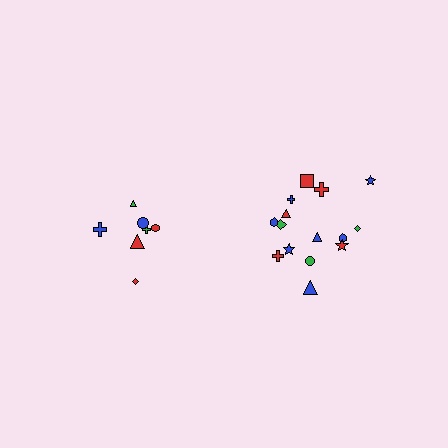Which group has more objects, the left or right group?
The right group.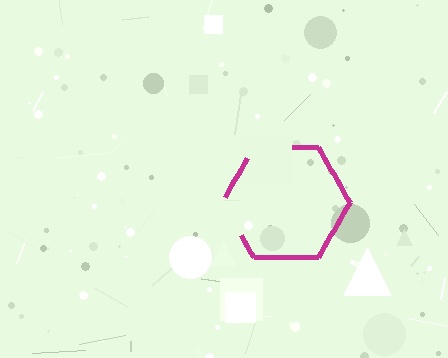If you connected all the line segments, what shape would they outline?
They would outline a hexagon.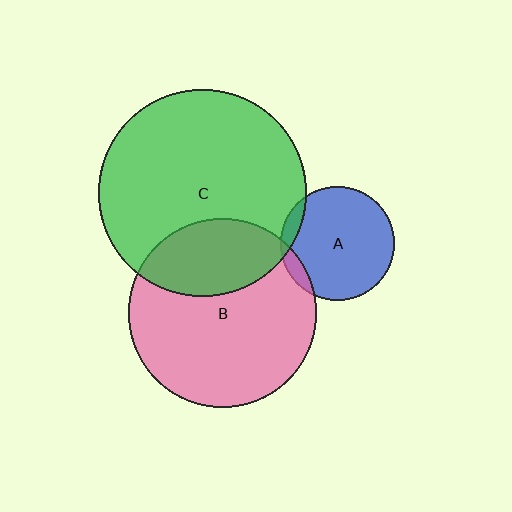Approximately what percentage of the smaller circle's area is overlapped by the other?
Approximately 5%.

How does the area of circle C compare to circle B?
Approximately 1.2 times.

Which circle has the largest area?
Circle C (green).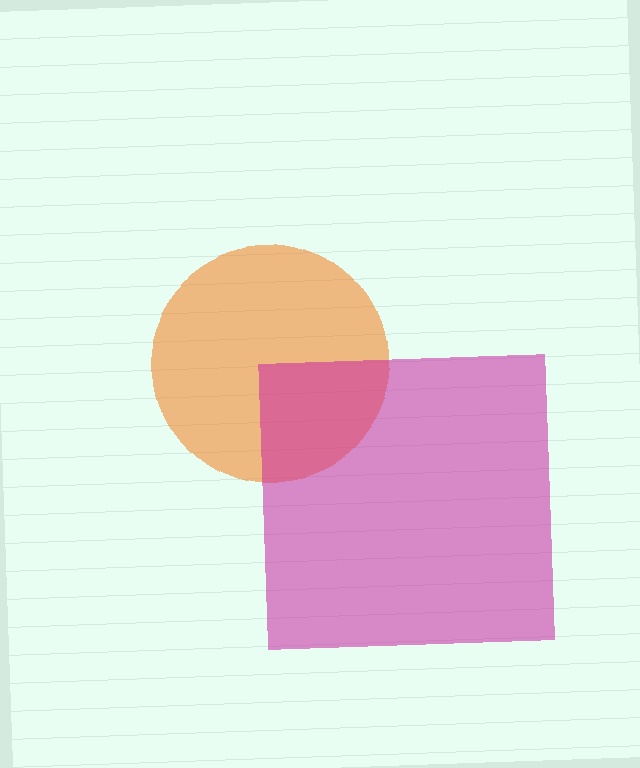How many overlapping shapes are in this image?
There are 2 overlapping shapes in the image.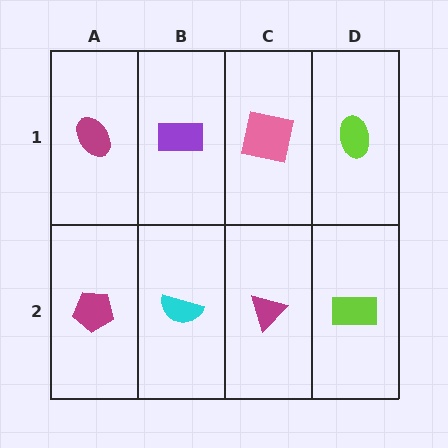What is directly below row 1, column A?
A magenta pentagon.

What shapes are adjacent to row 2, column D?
A lime ellipse (row 1, column D), a magenta triangle (row 2, column C).